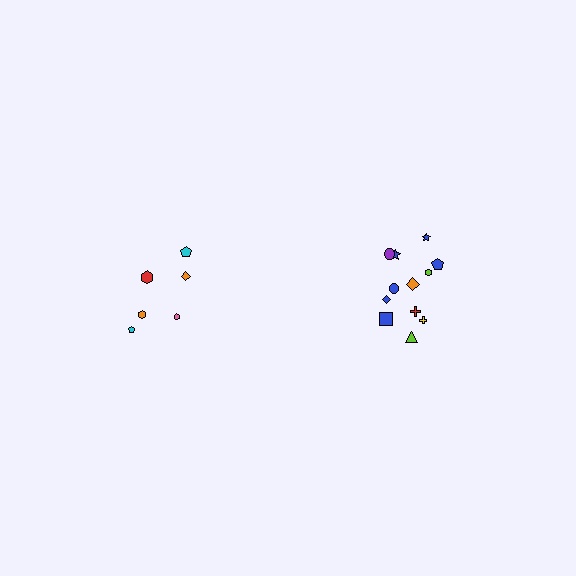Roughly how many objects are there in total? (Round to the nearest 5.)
Roughly 20 objects in total.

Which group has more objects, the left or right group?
The right group.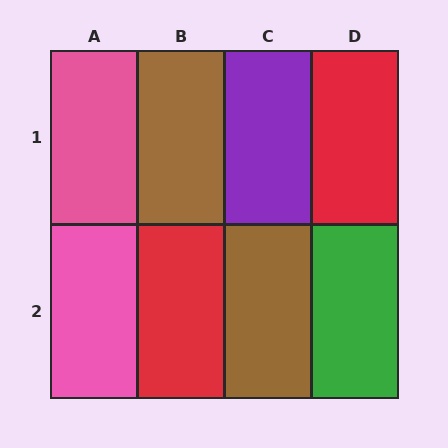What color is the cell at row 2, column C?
Brown.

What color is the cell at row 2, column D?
Green.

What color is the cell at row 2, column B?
Red.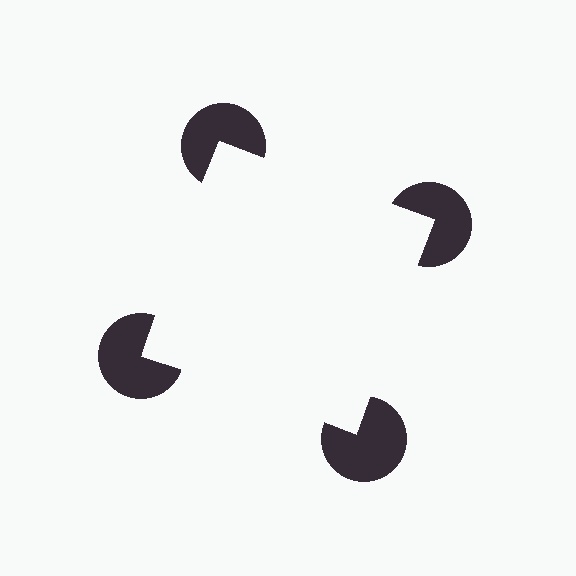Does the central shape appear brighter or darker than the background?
It typically appears slightly brighter than the background, even though no actual brightness change is drawn.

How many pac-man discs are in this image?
There are 4 — one at each vertex of the illusory square.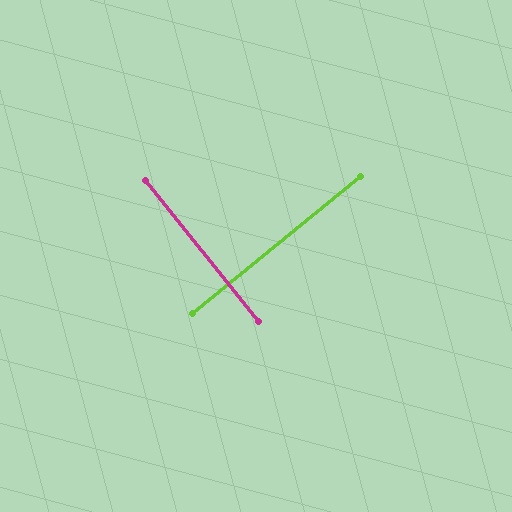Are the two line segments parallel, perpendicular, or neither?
Perpendicular — they meet at approximately 90°.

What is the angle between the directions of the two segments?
Approximately 90 degrees.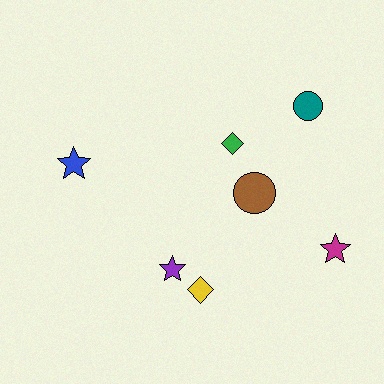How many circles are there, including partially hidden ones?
There are 2 circles.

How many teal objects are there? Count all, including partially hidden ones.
There is 1 teal object.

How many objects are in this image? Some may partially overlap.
There are 7 objects.